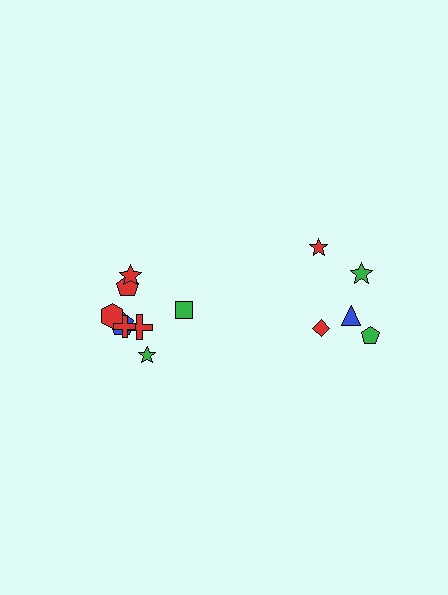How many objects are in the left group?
There are 8 objects.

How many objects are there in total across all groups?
There are 13 objects.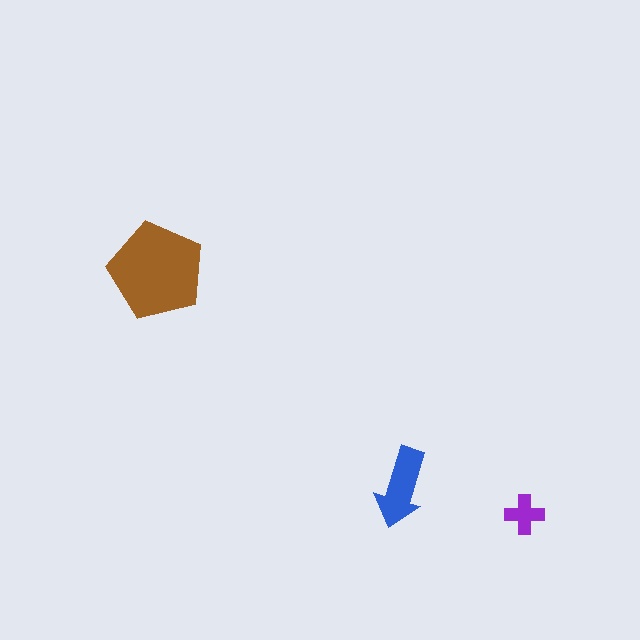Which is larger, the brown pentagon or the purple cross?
The brown pentagon.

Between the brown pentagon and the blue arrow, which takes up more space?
The brown pentagon.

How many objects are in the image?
There are 3 objects in the image.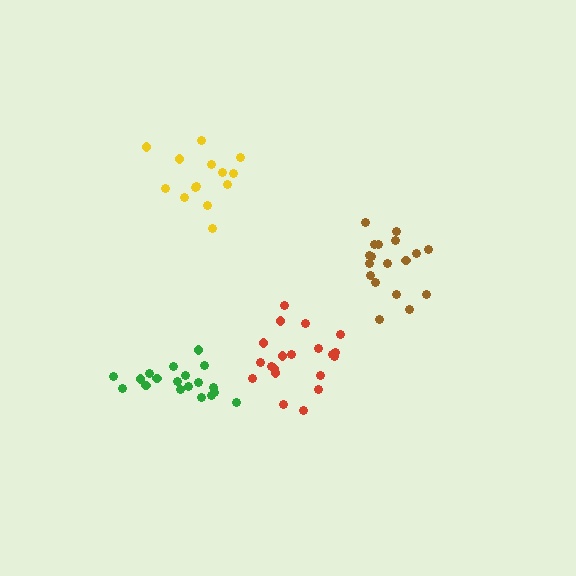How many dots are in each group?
Group 1: 20 dots, Group 2: 15 dots, Group 3: 19 dots, Group 4: 18 dots (72 total).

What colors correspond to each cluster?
The clusters are colored: red, yellow, green, brown.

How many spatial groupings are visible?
There are 4 spatial groupings.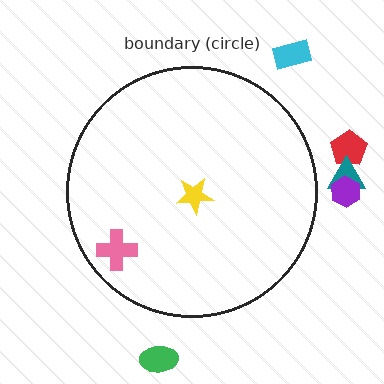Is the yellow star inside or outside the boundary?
Inside.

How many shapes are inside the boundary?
2 inside, 5 outside.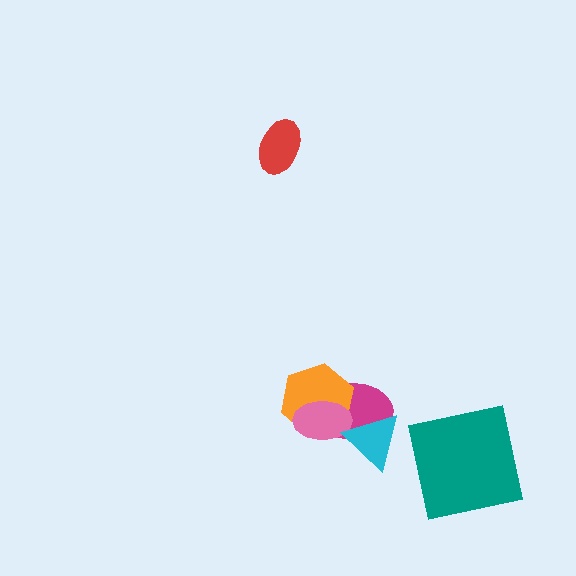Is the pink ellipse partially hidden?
Yes, it is partially covered by another shape.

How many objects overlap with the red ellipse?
0 objects overlap with the red ellipse.